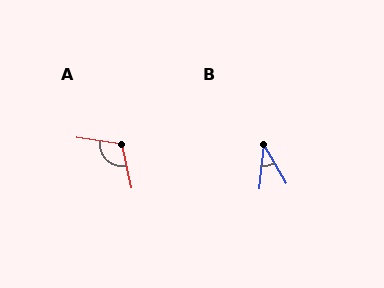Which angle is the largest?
A, at approximately 110 degrees.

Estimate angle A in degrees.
Approximately 110 degrees.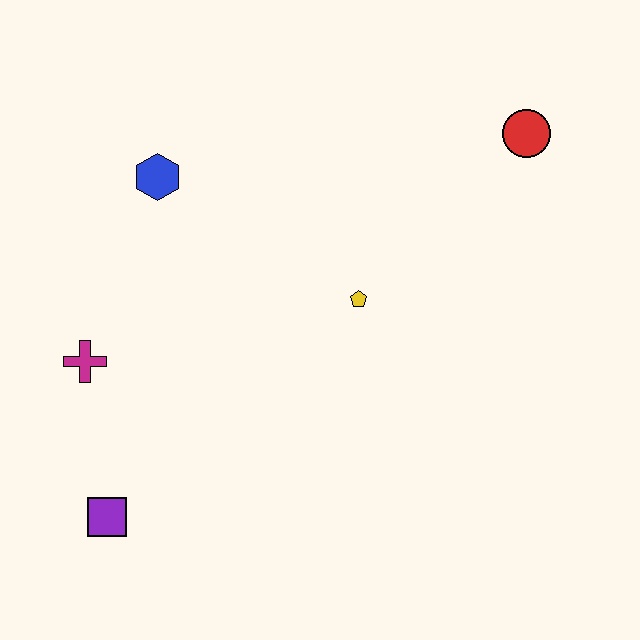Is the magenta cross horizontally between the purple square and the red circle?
No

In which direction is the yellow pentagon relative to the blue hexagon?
The yellow pentagon is to the right of the blue hexagon.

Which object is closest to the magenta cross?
The purple square is closest to the magenta cross.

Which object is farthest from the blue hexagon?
The red circle is farthest from the blue hexagon.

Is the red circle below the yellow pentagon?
No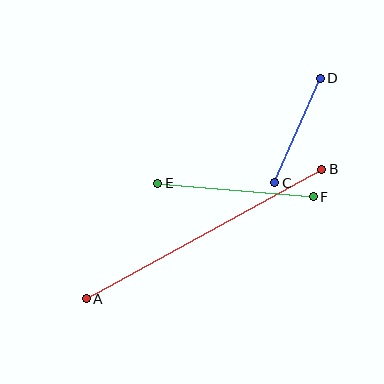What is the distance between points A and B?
The distance is approximately 269 pixels.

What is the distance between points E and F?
The distance is approximately 156 pixels.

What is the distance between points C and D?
The distance is approximately 114 pixels.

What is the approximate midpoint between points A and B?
The midpoint is at approximately (204, 234) pixels.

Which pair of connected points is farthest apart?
Points A and B are farthest apart.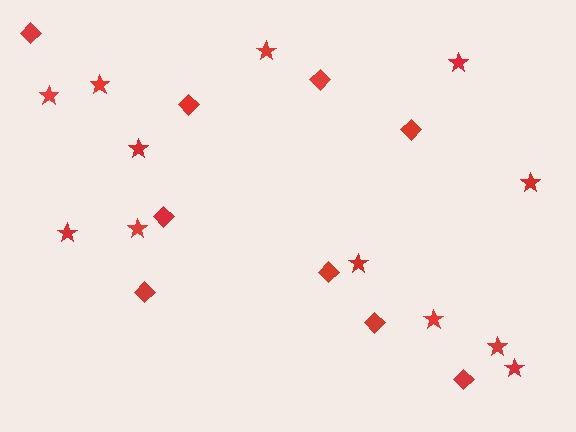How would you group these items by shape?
There are 2 groups: one group of stars (12) and one group of diamonds (9).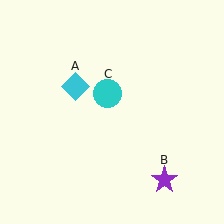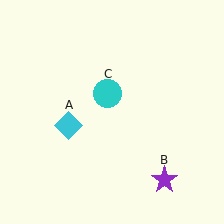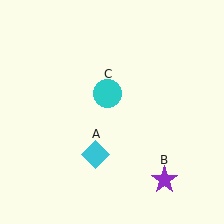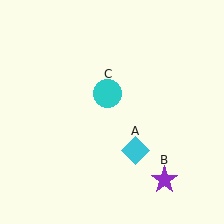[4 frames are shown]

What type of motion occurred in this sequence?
The cyan diamond (object A) rotated counterclockwise around the center of the scene.